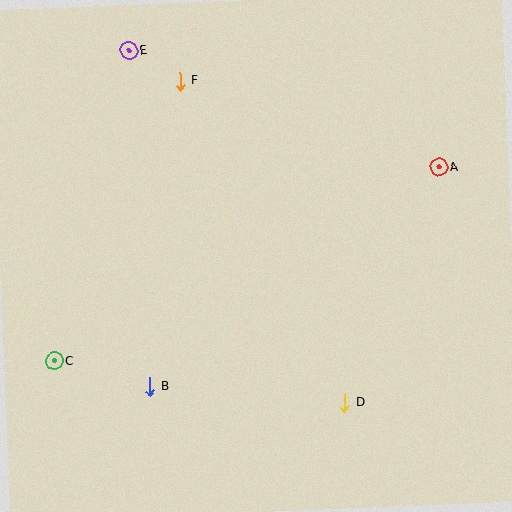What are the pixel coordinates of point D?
Point D is at (345, 403).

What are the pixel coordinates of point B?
Point B is at (150, 386).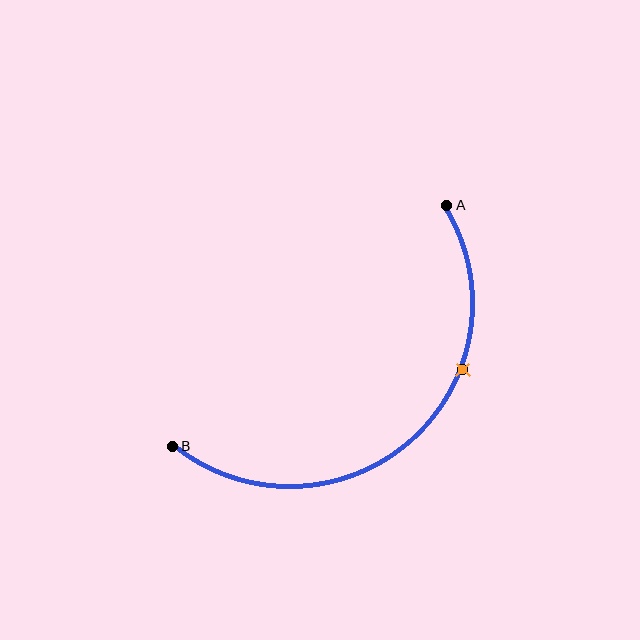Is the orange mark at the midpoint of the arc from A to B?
No. The orange mark lies on the arc but is closer to endpoint A. The arc midpoint would be at the point on the curve equidistant along the arc from both A and B.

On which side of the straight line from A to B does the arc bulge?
The arc bulges below and to the right of the straight line connecting A and B.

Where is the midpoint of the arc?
The arc midpoint is the point on the curve farthest from the straight line joining A and B. It sits below and to the right of that line.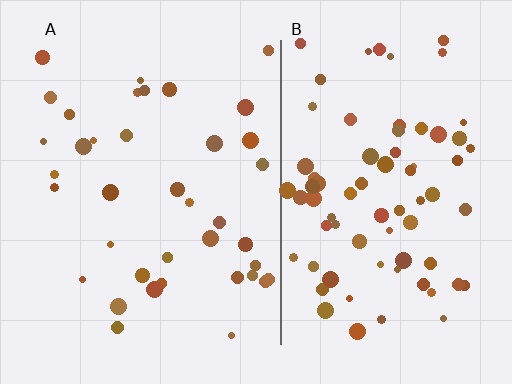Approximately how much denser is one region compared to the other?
Approximately 1.9× — region B over region A.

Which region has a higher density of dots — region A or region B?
B (the right).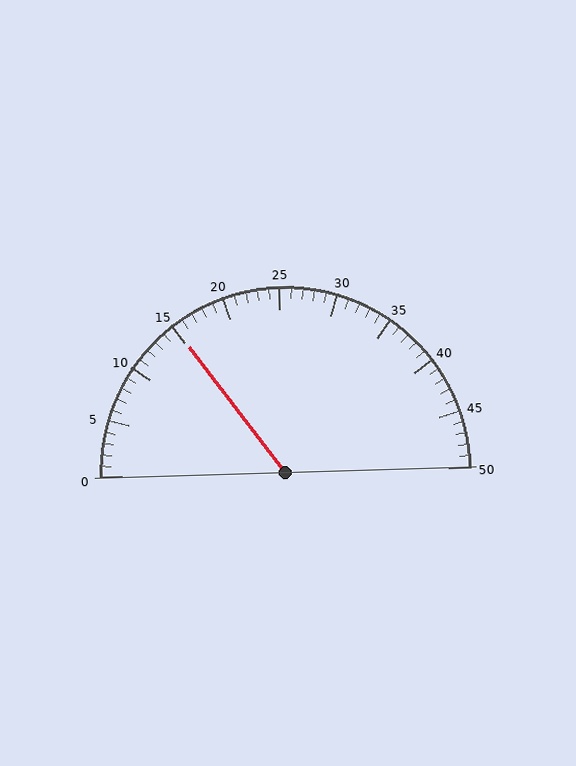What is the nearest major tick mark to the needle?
The nearest major tick mark is 15.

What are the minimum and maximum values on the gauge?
The gauge ranges from 0 to 50.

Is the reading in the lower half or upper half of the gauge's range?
The reading is in the lower half of the range (0 to 50).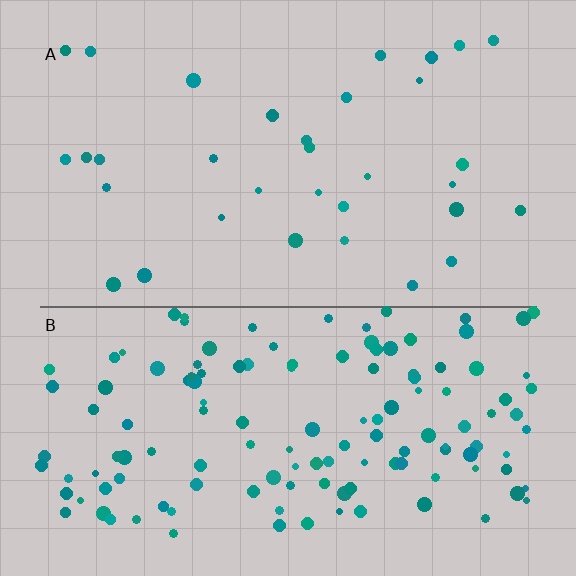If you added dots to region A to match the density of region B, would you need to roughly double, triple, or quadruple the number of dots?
Approximately quadruple.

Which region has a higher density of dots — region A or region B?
B (the bottom).